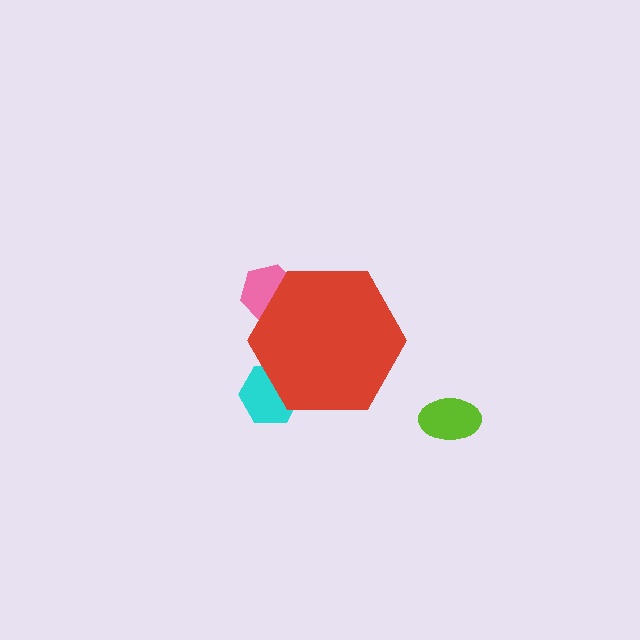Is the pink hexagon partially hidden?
Yes, the pink hexagon is partially hidden behind the red hexagon.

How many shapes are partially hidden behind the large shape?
2 shapes are partially hidden.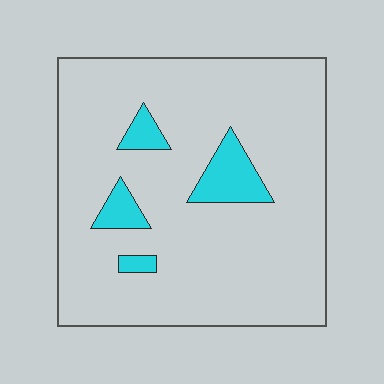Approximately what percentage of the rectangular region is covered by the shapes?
Approximately 10%.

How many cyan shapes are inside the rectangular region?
4.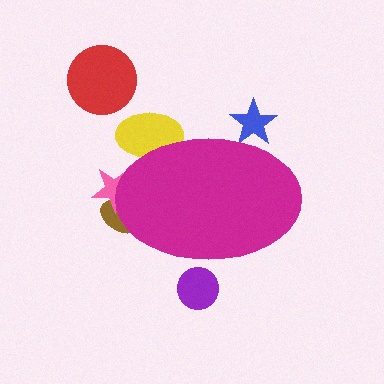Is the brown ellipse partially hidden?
Yes, the brown ellipse is partially hidden behind the magenta ellipse.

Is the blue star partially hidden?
Yes, the blue star is partially hidden behind the magenta ellipse.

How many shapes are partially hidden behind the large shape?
5 shapes are partially hidden.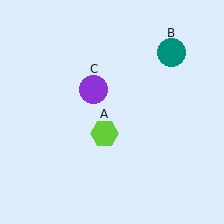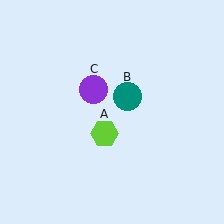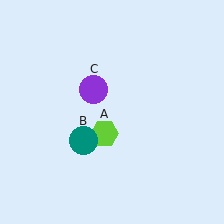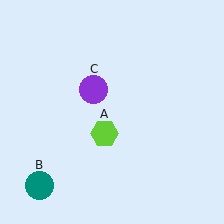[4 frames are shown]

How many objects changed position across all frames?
1 object changed position: teal circle (object B).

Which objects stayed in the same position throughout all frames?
Lime hexagon (object A) and purple circle (object C) remained stationary.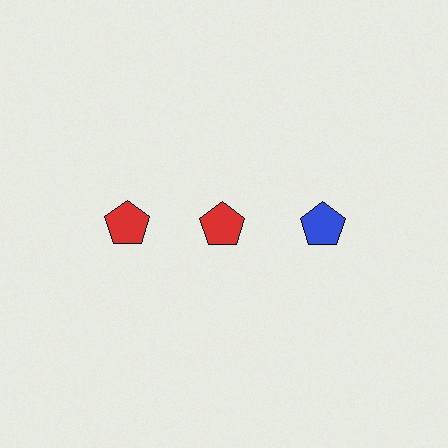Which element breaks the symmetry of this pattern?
The blue pentagon in the top row, center column breaks the symmetry. All other shapes are red pentagons.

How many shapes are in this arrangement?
There are 3 shapes arranged in a grid pattern.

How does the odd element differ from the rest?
It has a different color: blue instead of red.